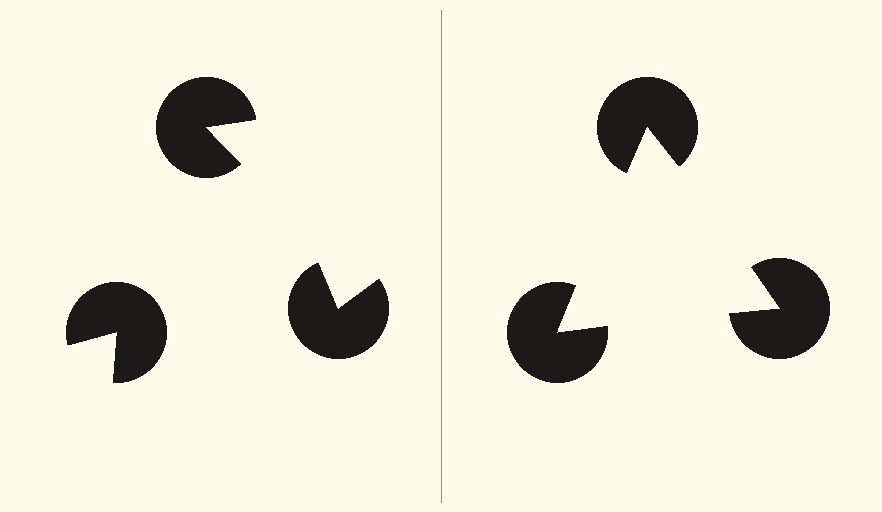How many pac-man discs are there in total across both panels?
6 — 3 on each side.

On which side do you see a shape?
An illusory triangle appears on the right side. On the left side the wedge cuts are rotated, so no coherent shape forms.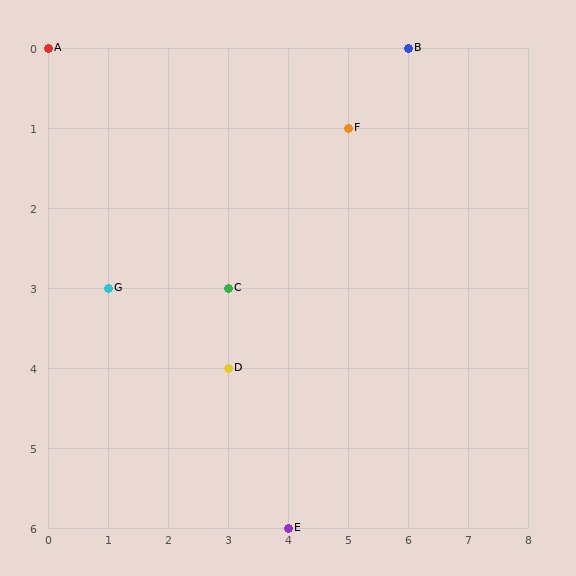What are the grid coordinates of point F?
Point F is at grid coordinates (5, 1).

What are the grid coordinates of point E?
Point E is at grid coordinates (4, 6).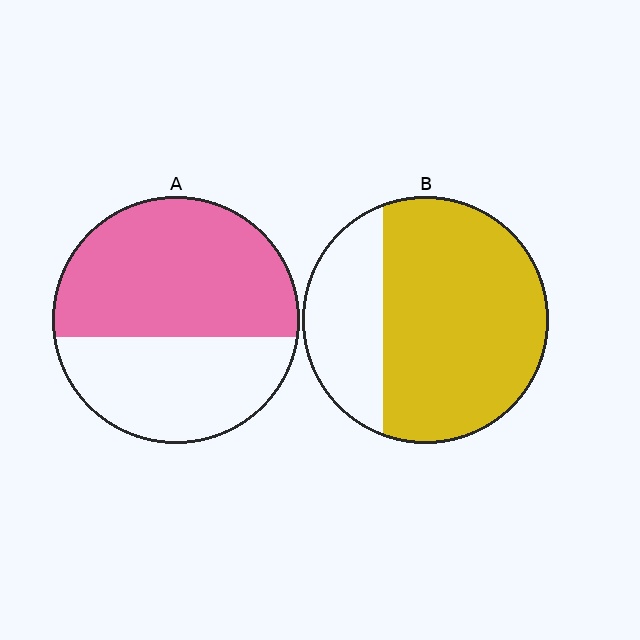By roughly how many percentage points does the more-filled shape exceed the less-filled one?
By roughly 15 percentage points (B over A).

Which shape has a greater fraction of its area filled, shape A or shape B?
Shape B.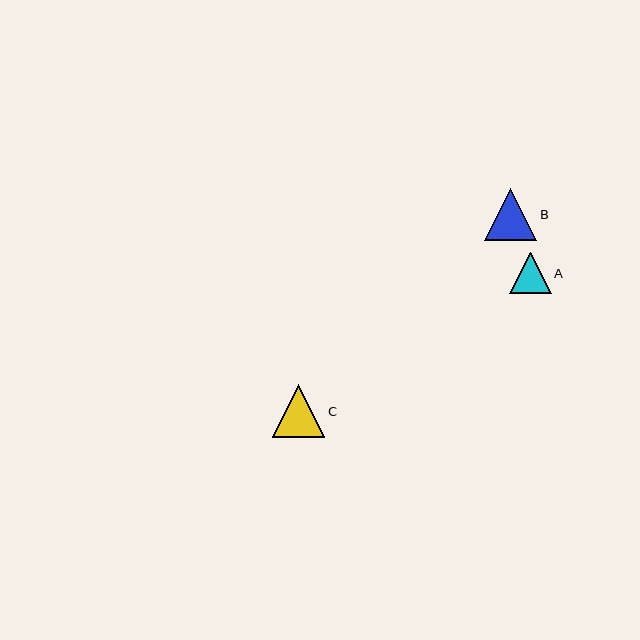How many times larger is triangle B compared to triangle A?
Triangle B is approximately 1.2 times the size of triangle A.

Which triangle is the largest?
Triangle C is the largest with a size of approximately 53 pixels.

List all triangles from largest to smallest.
From largest to smallest: C, B, A.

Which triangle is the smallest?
Triangle A is the smallest with a size of approximately 41 pixels.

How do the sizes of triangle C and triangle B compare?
Triangle C and triangle B are approximately the same size.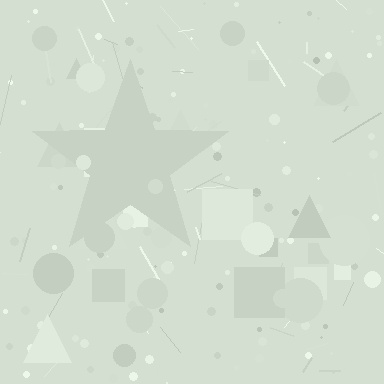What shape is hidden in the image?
A star is hidden in the image.